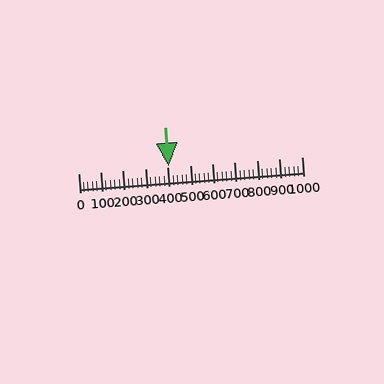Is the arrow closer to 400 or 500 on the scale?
The arrow is closer to 400.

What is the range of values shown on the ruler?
The ruler shows values from 0 to 1000.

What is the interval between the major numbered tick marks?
The major tick marks are spaced 100 units apart.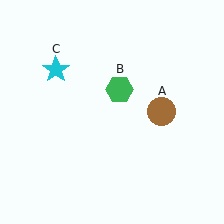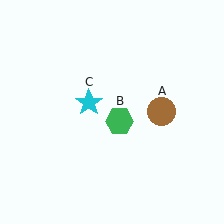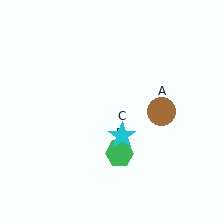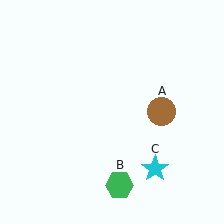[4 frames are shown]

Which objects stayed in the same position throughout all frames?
Brown circle (object A) remained stationary.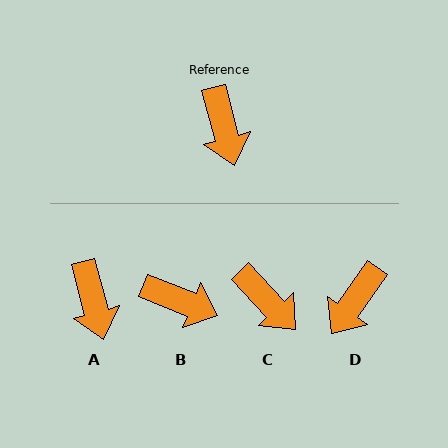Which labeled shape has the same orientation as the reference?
A.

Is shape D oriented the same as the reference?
No, it is off by about 50 degrees.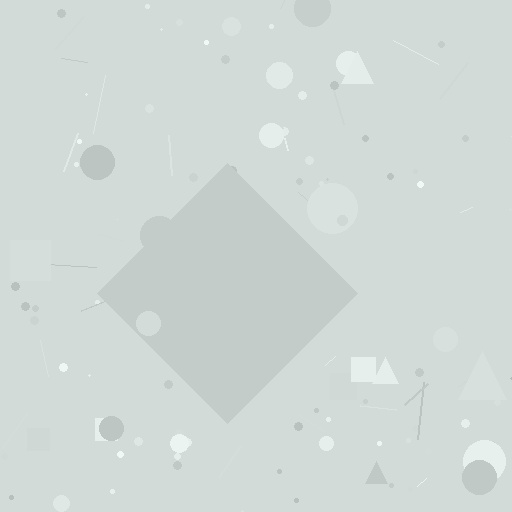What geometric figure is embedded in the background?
A diamond is embedded in the background.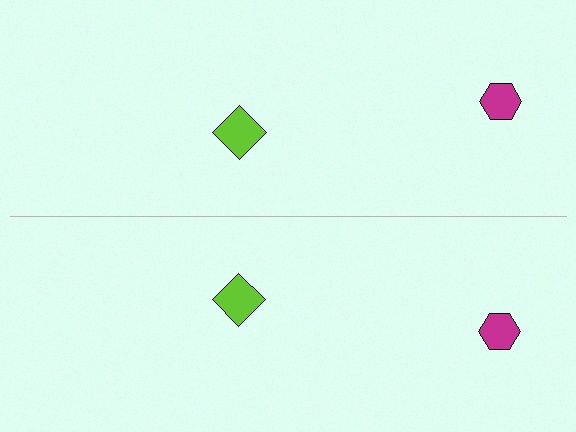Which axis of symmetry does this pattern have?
The pattern has a horizontal axis of symmetry running through the center of the image.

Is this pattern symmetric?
Yes, this pattern has bilateral (reflection) symmetry.